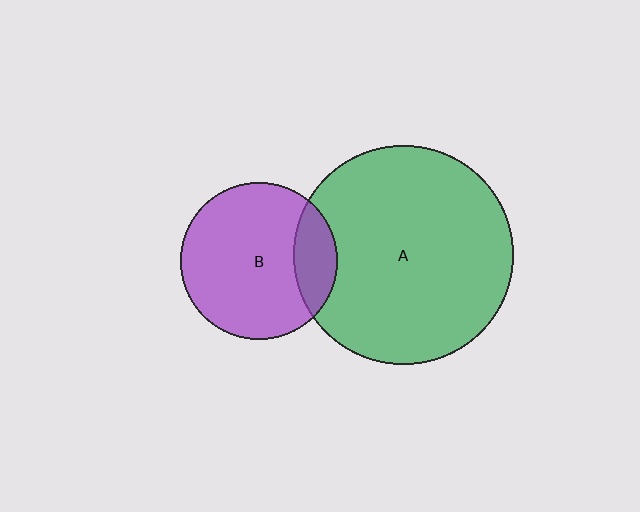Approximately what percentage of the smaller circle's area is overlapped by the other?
Approximately 20%.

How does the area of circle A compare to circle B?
Approximately 1.9 times.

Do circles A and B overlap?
Yes.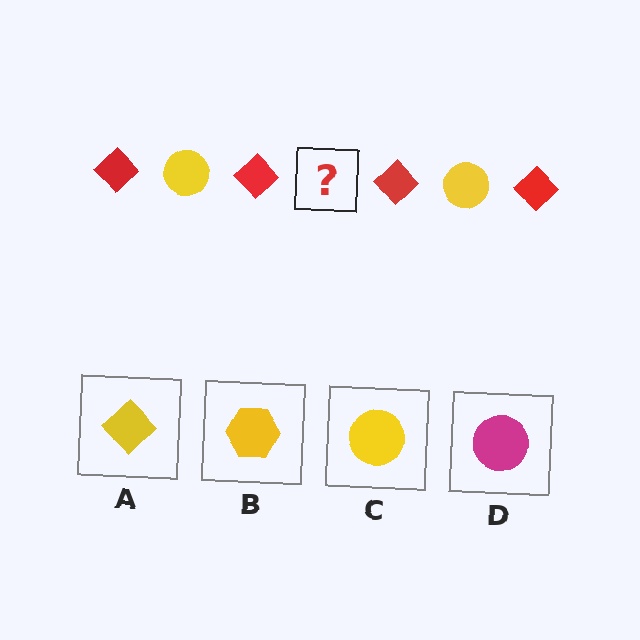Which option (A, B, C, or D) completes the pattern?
C.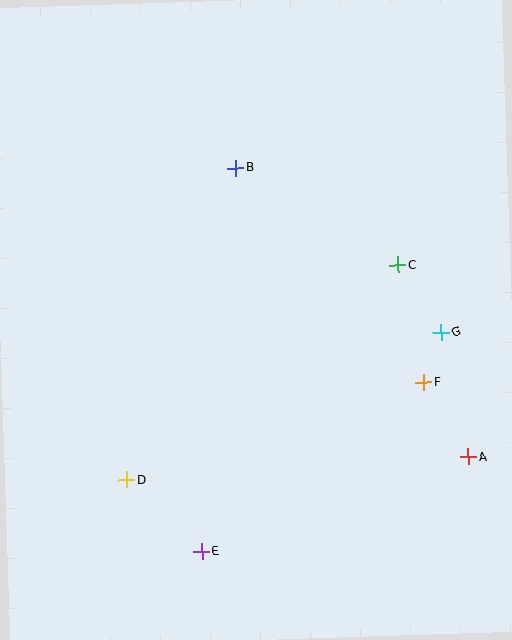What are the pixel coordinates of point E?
Point E is at (202, 552).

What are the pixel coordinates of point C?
Point C is at (398, 265).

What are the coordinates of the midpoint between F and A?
The midpoint between F and A is at (446, 420).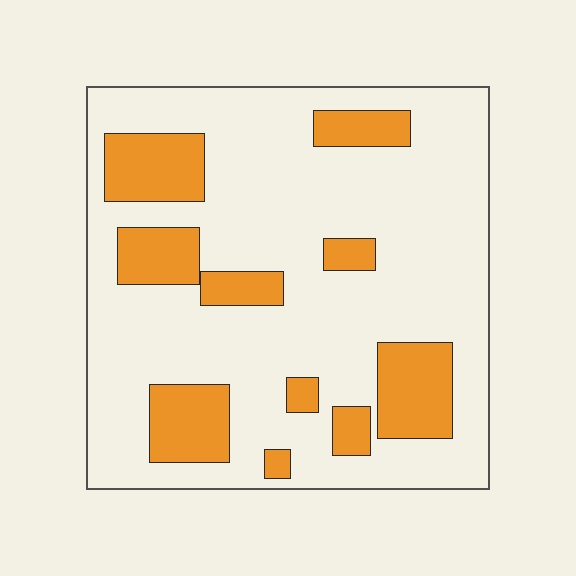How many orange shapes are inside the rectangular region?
10.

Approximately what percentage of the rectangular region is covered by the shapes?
Approximately 25%.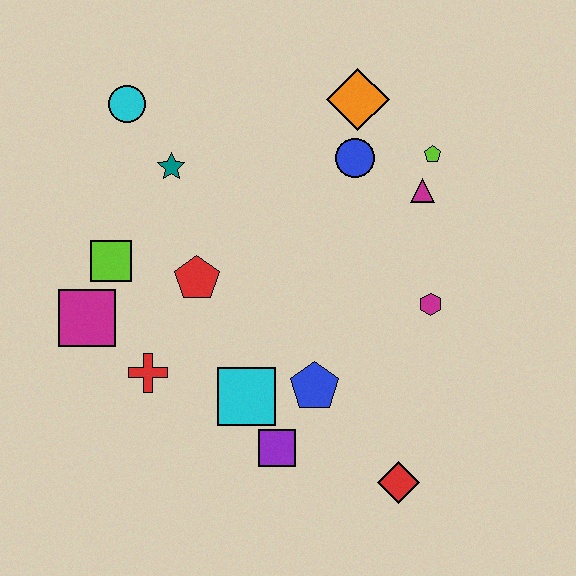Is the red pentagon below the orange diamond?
Yes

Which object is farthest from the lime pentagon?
The magenta square is farthest from the lime pentagon.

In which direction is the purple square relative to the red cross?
The purple square is to the right of the red cross.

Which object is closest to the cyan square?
The purple square is closest to the cyan square.